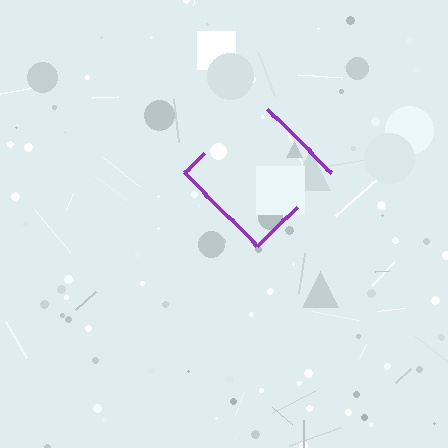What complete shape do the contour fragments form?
The contour fragments form a diamond.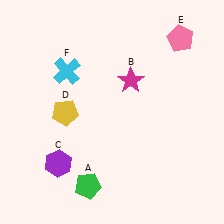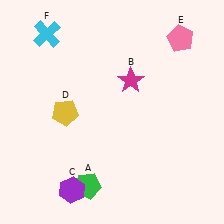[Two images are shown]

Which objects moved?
The objects that moved are: the purple hexagon (C), the cyan cross (F).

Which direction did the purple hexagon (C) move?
The purple hexagon (C) moved down.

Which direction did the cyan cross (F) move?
The cyan cross (F) moved up.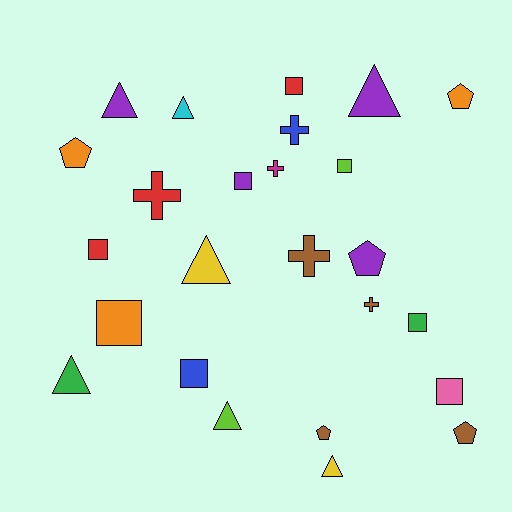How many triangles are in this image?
There are 7 triangles.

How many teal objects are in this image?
There are no teal objects.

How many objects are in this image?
There are 25 objects.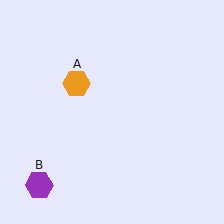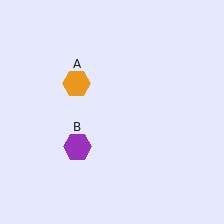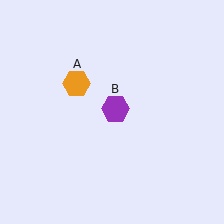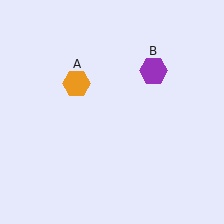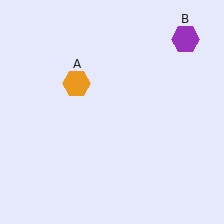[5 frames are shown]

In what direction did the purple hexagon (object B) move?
The purple hexagon (object B) moved up and to the right.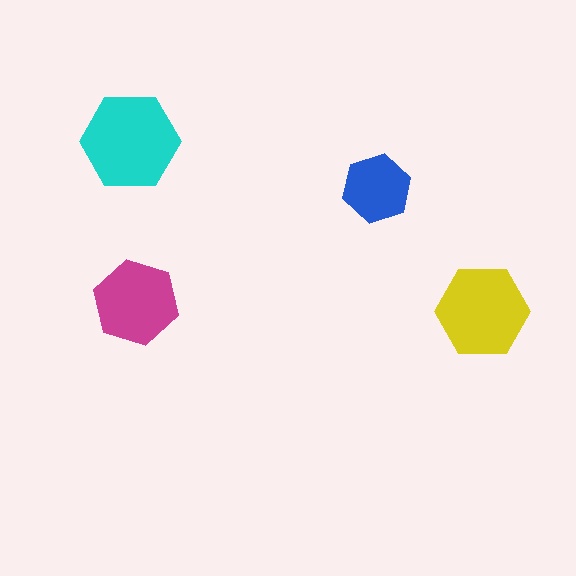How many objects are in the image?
There are 4 objects in the image.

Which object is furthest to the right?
The yellow hexagon is rightmost.